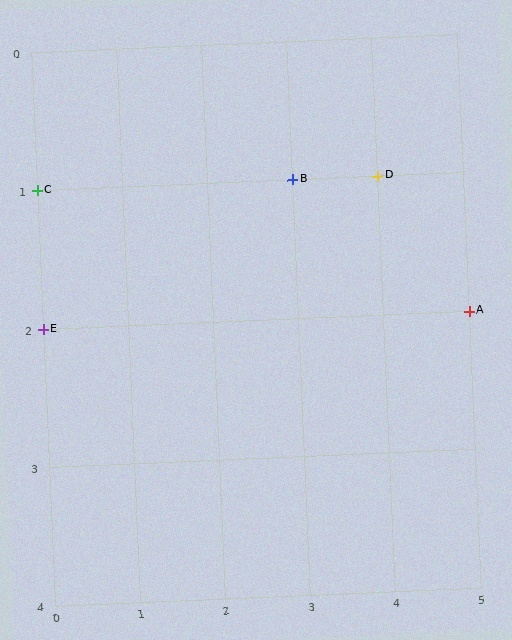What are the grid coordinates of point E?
Point E is at grid coordinates (0, 2).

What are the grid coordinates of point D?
Point D is at grid coordinates (4, 1).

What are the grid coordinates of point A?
Point A is at grid coordinates (5, 2).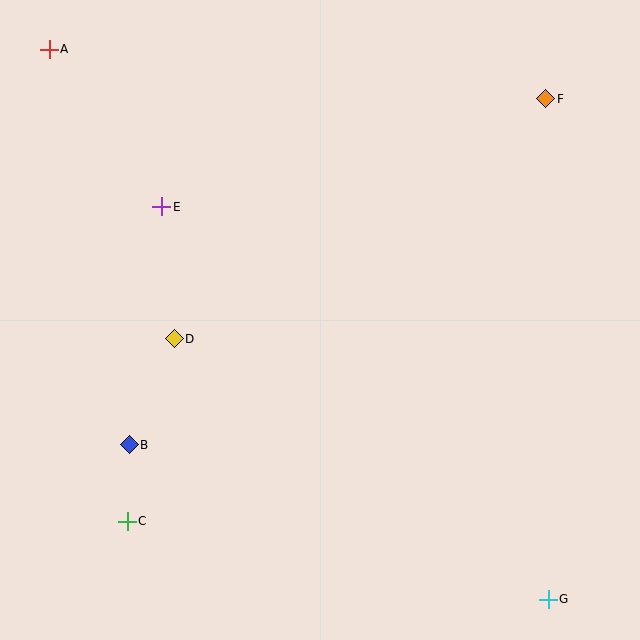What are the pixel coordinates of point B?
Point B is at (129, 445).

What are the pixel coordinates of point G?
Point G is at (548, 599).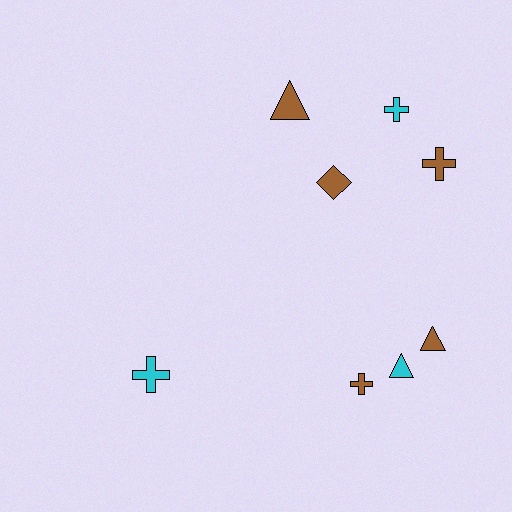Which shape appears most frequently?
Cross, with 4 objects.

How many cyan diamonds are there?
There are no cyan diamonds.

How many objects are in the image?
There are 8 objects.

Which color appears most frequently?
Brown, with 5 objects.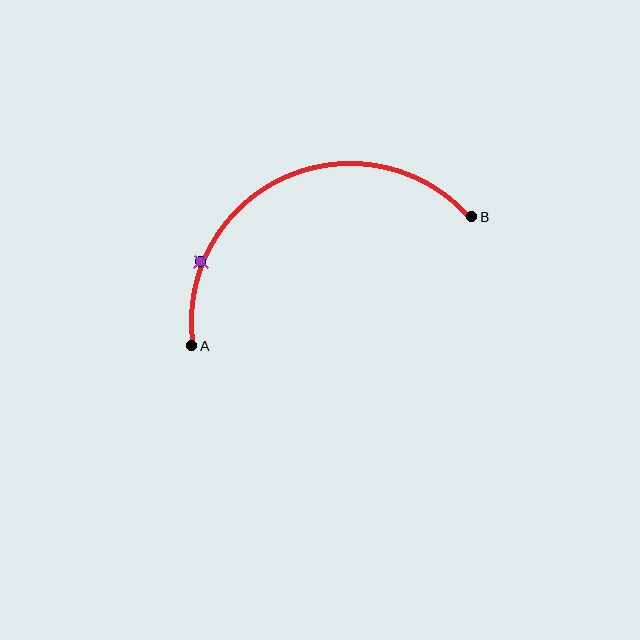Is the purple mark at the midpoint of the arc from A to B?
No. The purple mark lies on the arc but is closer to endpoint A. The arc midpoint would be at the point on the curve equidistant along the arc from both A and B.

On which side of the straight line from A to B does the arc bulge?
The arc bulges above the straight line connecting A and B.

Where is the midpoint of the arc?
The arc midpoint is the point on the curve farthest from the straight line joining A and B. It sits above that line.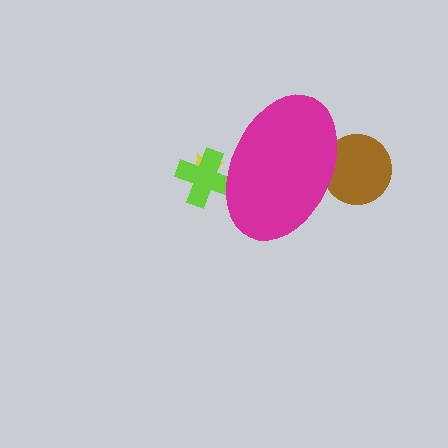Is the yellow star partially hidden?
Yes, the yellow star is partially hidden behind the magenta ellipse.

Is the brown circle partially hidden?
Yes, the brown circle is partially hidden behind the magenta ellipse.